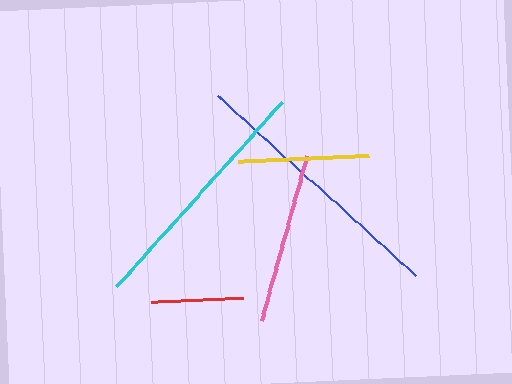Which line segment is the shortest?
The red line is the shortest at approximately 93 pixels.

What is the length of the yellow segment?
The yellow segment is approximately 131 pixels long.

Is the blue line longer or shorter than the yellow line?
The blue line is longer than the yellow line.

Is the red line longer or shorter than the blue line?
The blue line is longer than the red line.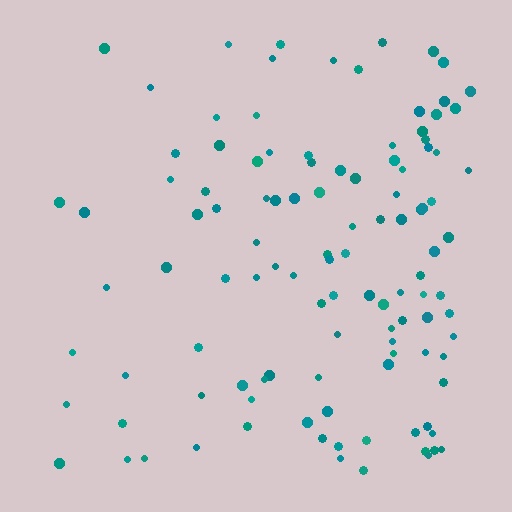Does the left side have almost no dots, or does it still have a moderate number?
Still a moderate number, just noticeably fewer than the right.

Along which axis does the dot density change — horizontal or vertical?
Horizontal.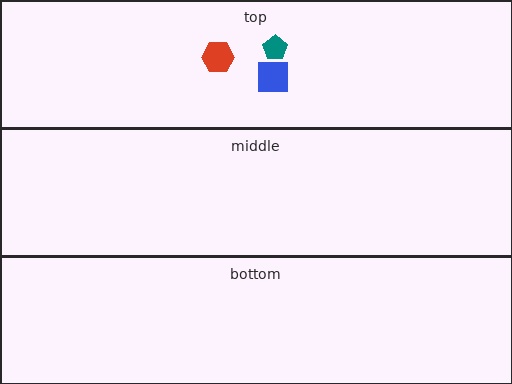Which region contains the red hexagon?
The top region.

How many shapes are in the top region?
3.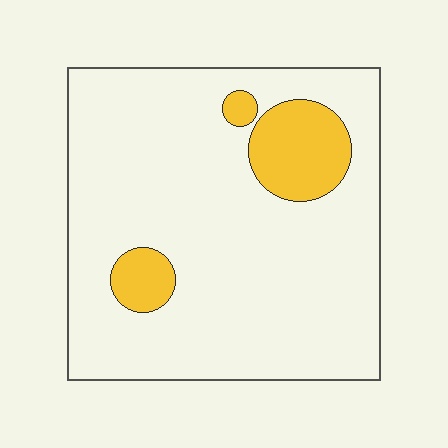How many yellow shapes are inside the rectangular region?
3.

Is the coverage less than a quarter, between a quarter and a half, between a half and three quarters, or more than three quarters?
Less than a quarter.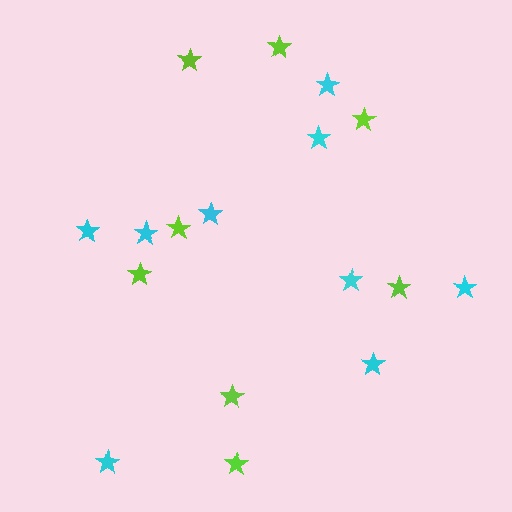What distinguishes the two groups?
There are 2 groups: one group of cyan stars (9) and one group of lime stars (8).